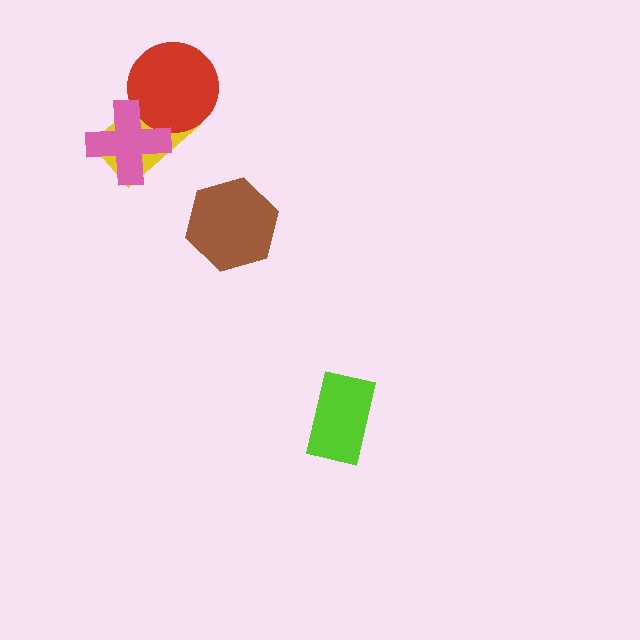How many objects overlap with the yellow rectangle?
2 objects overlap with the yellow rectangle.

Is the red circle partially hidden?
Yes, it is partially covered by another shape.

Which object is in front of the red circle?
The pink cross is in front of the red circle.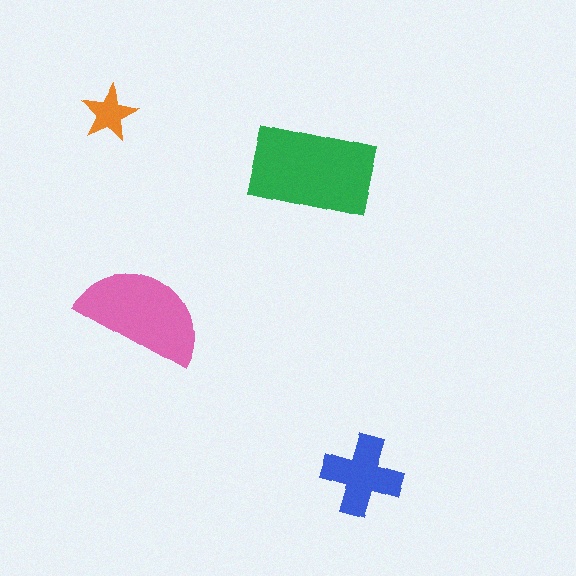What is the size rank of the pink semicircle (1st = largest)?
2nd.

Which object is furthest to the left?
The orange star is leftmost.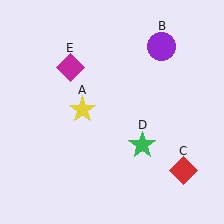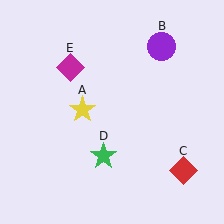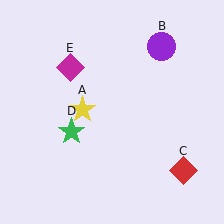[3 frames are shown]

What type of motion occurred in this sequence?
The green star (object D) rotated clockwise around the center of the scene.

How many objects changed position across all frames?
1 object changed position: green star (object D).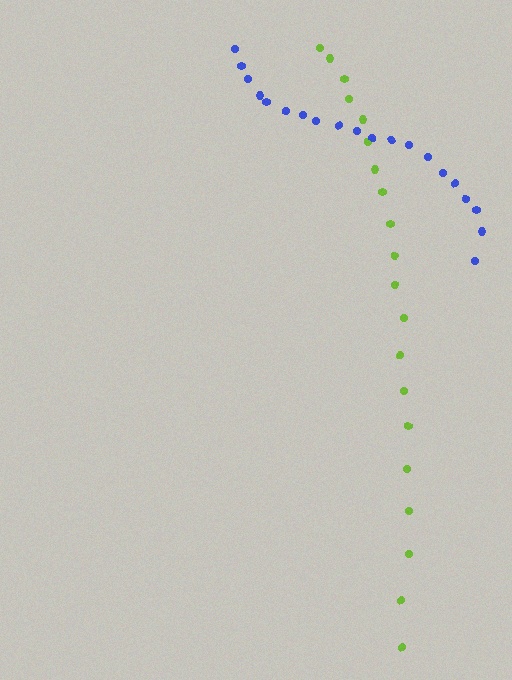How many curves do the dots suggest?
There are 2 distinct paths.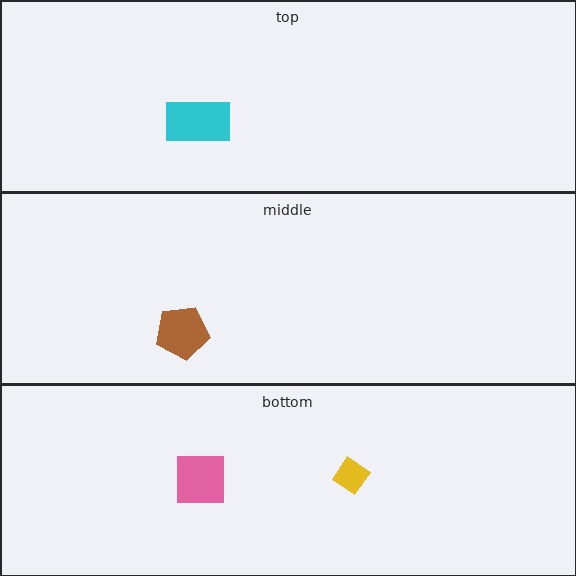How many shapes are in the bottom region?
2.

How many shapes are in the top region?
1.